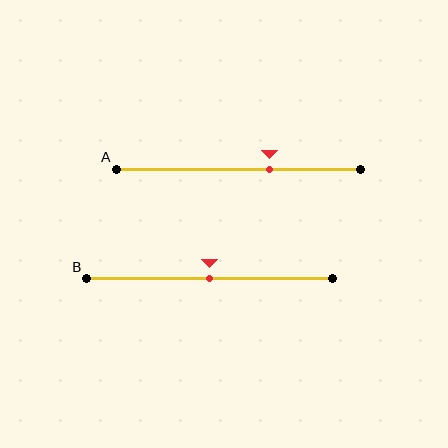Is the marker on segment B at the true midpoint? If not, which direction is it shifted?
Yes, the marker on segment B is at the true midpoint.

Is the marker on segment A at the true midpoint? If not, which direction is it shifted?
No, the marker on segment A is shifted to the right by about 13% of the segment length.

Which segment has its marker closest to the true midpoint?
Segment B has its marker closest to the true midpoint.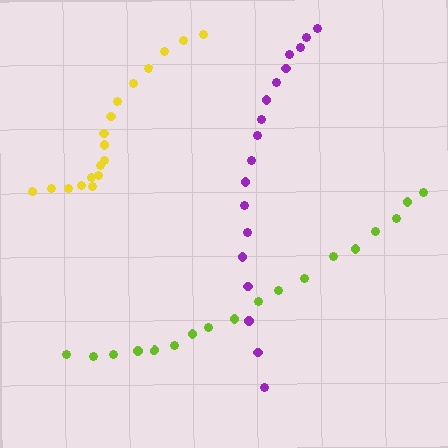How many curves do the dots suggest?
There are 3 distinct paths.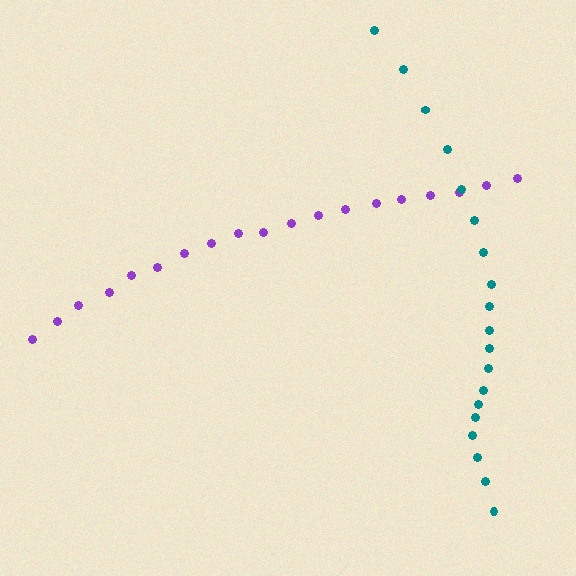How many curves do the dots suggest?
There are 2 distinct paths.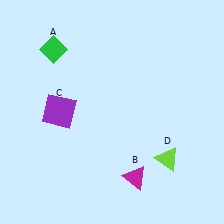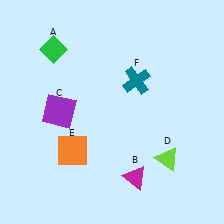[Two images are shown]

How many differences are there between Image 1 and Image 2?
There are 2 differences between the two images.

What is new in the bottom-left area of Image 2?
An orange square (E) was added in the bottom-left area of Image 2.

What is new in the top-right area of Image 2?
A teal cross (F) was added in the top-right area of Image 2.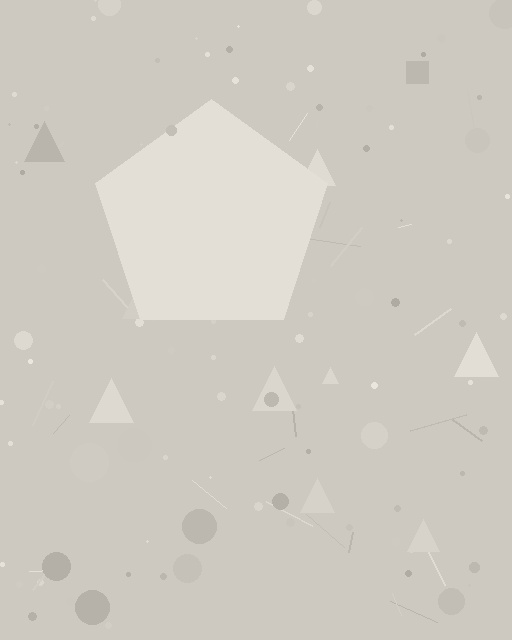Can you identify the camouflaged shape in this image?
The camouflaged shape is a pentagon.